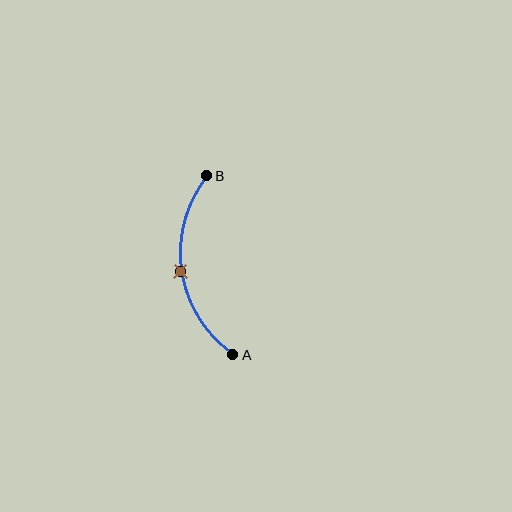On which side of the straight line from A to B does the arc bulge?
The arc bulges to the left of the straight line connecting A and B.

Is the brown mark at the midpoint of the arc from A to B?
Yes. The brown mark lies on the arc at equal arc-length from both A and B — it is the arc midpoint.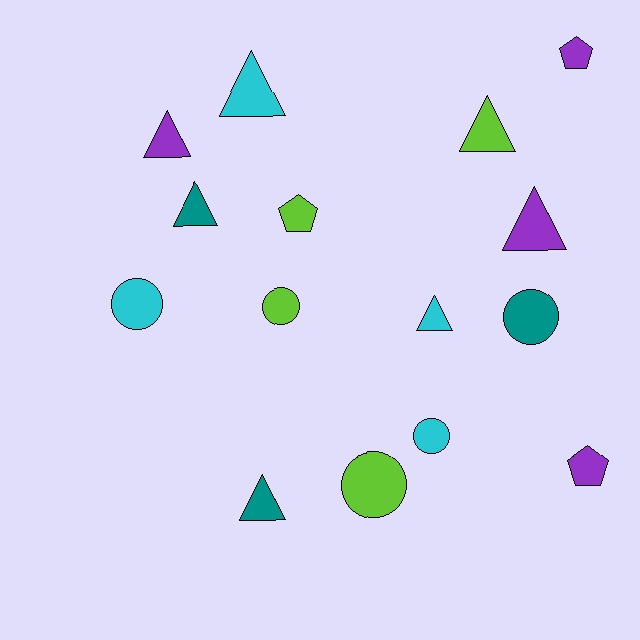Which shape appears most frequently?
Triangle, with 7 objects.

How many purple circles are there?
There are no purple circles.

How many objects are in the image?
There are 15 objects.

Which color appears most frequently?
Purple, with 4 objects.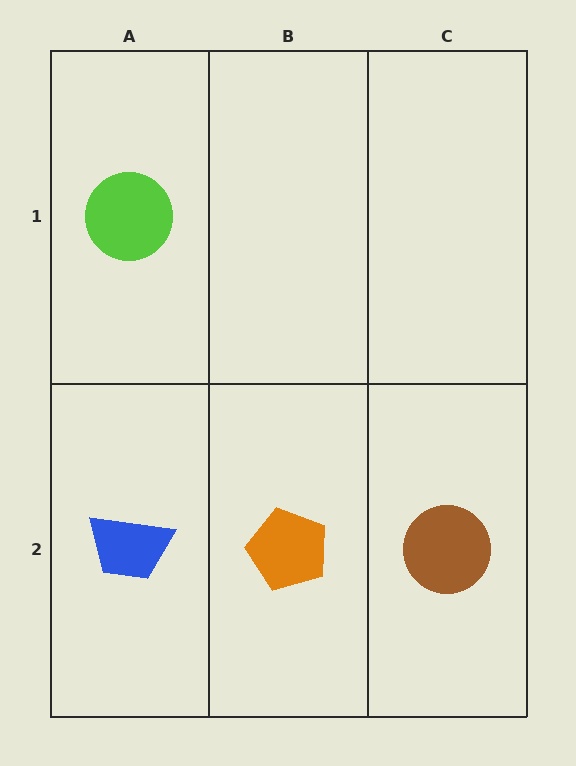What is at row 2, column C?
A brown circle.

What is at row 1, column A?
A lime circle.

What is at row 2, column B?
An orange pentagon.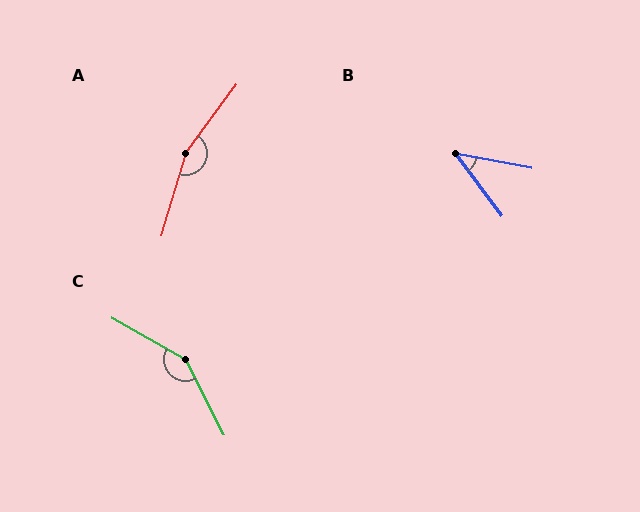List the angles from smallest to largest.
B (43°), C (147°), A (159°).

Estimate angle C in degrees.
Approximately 147 degrees.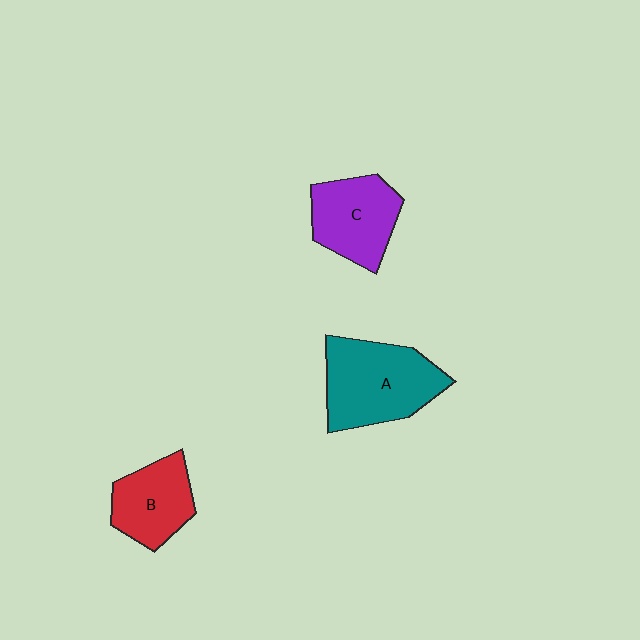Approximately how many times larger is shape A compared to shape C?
Approximately 1.4 times.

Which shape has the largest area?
Shape A (teal).